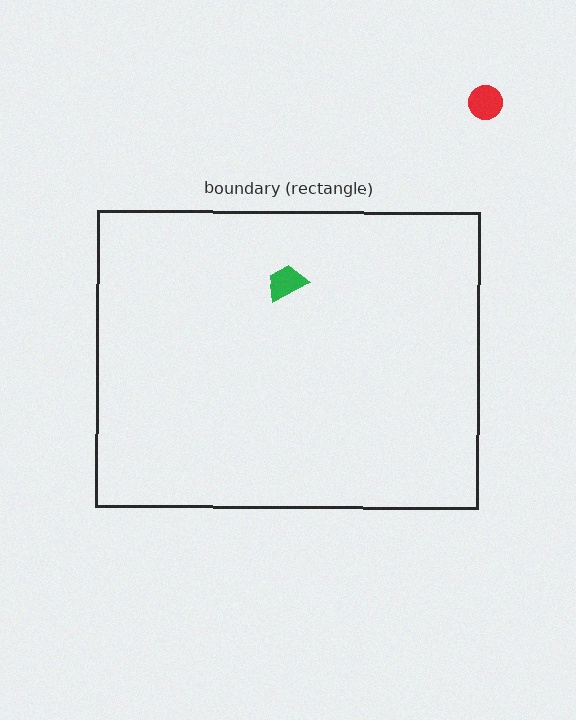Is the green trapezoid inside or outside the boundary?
Inside.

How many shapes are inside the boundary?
1 inside, 1 outside.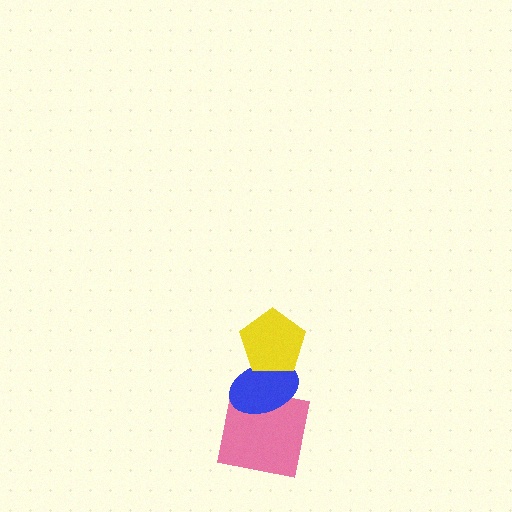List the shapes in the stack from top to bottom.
From top to bottom: the yellow pentagon, the blue ellipse, the pink square.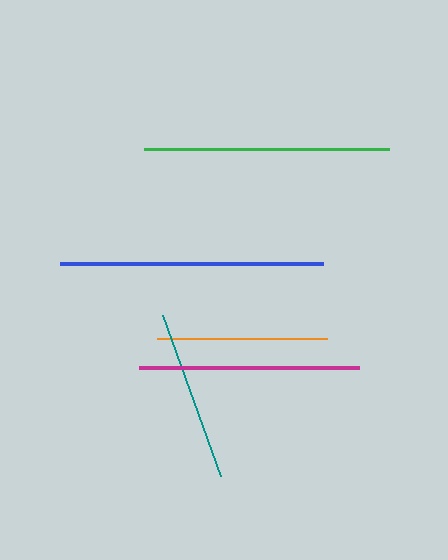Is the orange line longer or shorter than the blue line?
The blue line is longer than the orange line.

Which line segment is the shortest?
The orange line is the shortest at approximately 170 pixels.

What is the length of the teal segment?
The teal segment is approximately 171 pixels long.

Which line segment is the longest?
The blue line is the longest at approximately 264 pixels.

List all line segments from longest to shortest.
From longest to shortest: blue, green, magenta, teal, orange.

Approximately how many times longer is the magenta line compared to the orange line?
The magenta line is approximately 1.3 times the length of the orange line.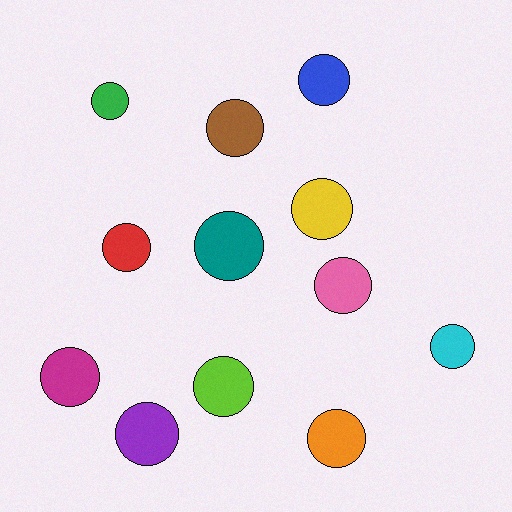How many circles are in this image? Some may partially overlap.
There are 12 circles.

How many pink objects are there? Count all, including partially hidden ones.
There is 1 pink object.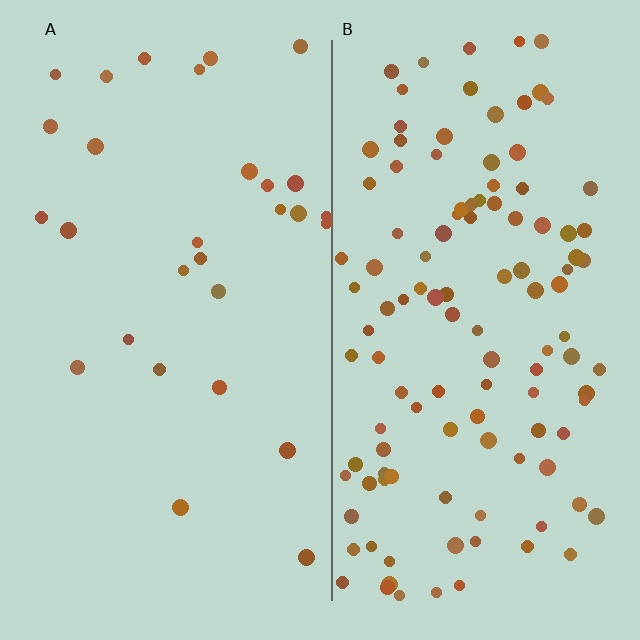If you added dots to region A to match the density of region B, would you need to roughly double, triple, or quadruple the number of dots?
Approximately quadruple.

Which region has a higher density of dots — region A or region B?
B (the right).